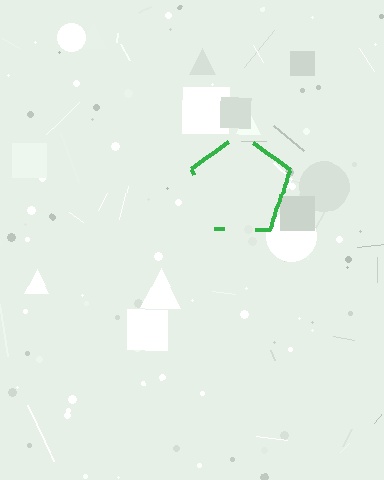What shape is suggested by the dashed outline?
The dashed outline suggests a pentagon.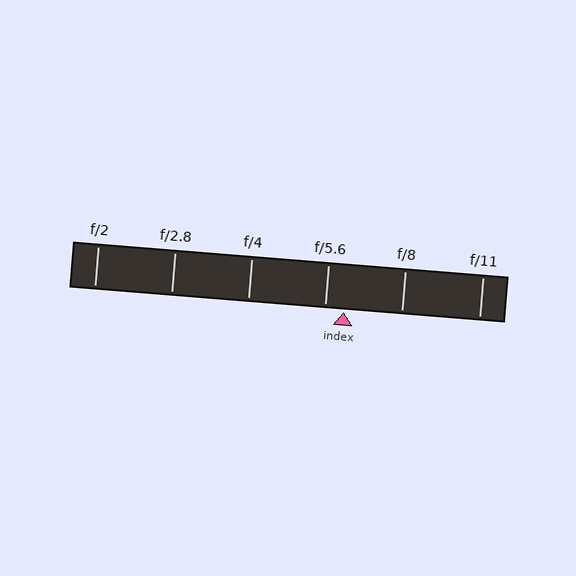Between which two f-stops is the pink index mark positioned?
The index mark is between f/5.6 and f/8.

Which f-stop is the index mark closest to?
The index mark is closest to f/5.6.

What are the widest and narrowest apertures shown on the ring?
The widest aperture shown is f/2 and the narrowest is f/11.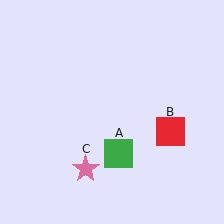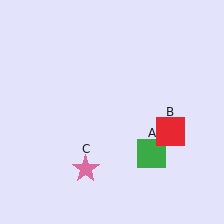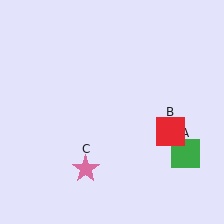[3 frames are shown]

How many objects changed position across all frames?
1 object changed position: green square (object A).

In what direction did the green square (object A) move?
The green square (object A) moved right.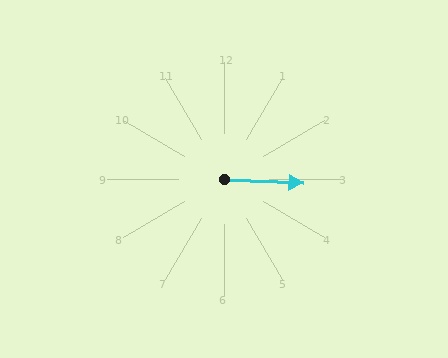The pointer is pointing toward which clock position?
Roughly 3 o'clock.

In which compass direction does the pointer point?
East.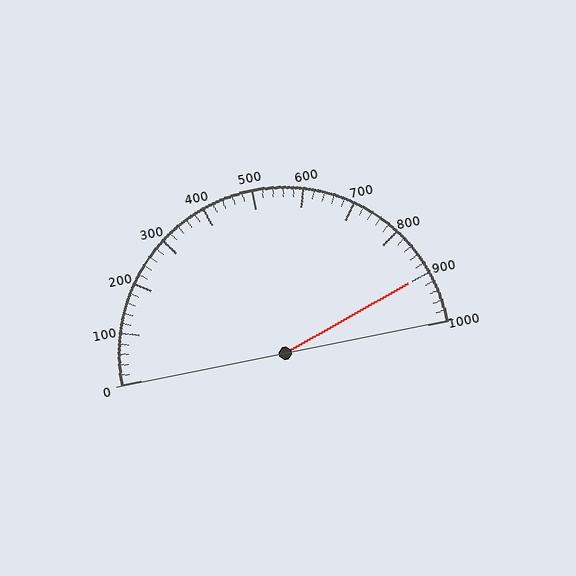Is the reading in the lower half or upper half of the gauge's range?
The reading is in the upper half of the range (0 to 1000).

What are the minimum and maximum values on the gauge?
The gauge ranges from 0 to 1000.